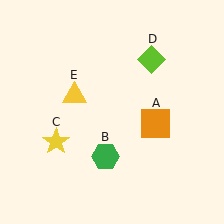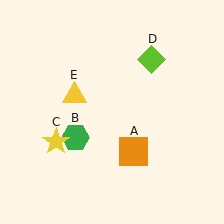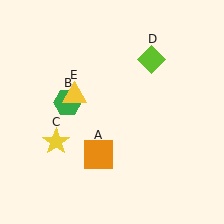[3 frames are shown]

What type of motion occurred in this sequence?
The orange square (object A), green hexagon (object B) rotated clockwise around the center of the scene.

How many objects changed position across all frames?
2 objects changed position: orange square (object A), green hexagon (object B).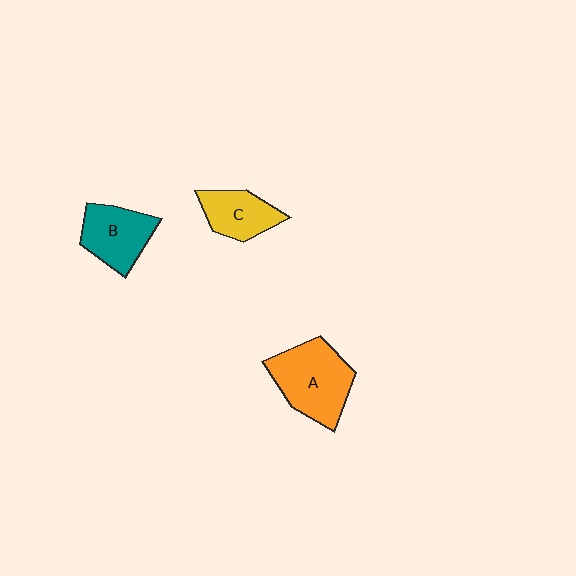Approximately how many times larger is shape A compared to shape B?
Approximately 1.4 times.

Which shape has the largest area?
Shape A (orange).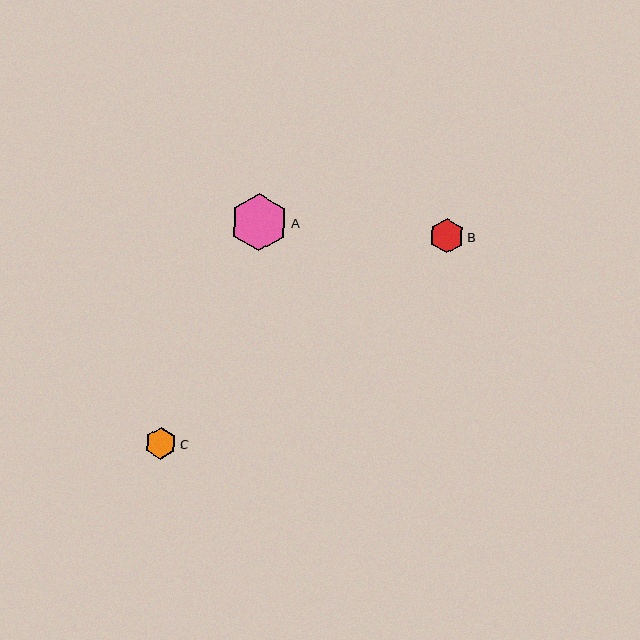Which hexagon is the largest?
Hexagon A is the largest with a size of approximately 57 pixels.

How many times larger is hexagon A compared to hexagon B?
Hexagon A is approximately 1.6 times the size of hexagon B.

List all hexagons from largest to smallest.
From largest to smallest: A, B, C.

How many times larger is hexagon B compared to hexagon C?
Hexagon B is approximately 1.1 times the size of hexagon C.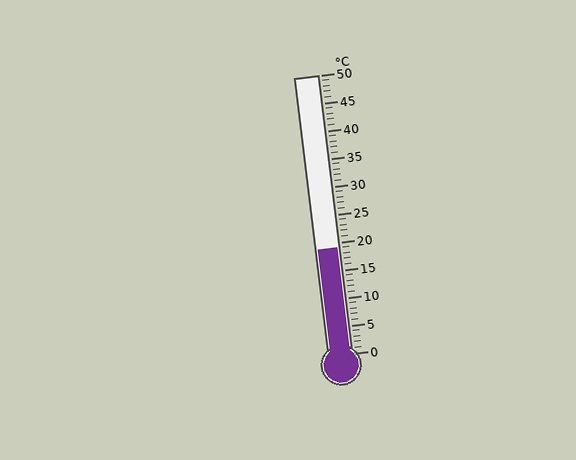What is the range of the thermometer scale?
The thermometer scale ranges from 0°C to 50°C.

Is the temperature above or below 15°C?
The temperature is above 15°C.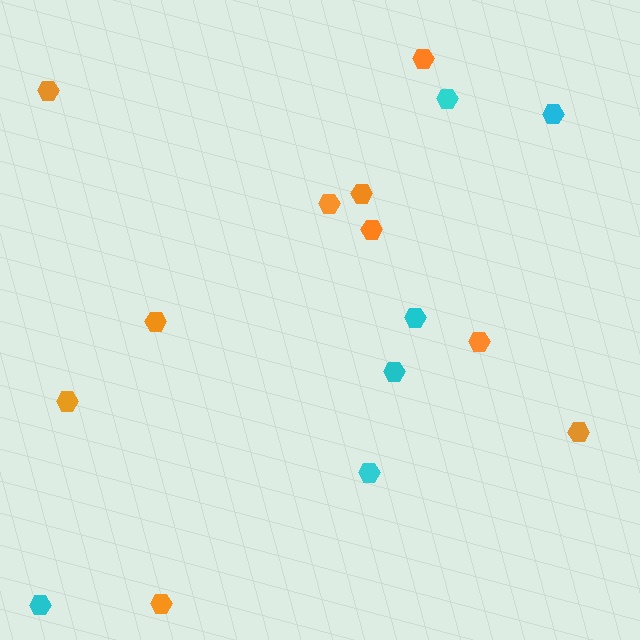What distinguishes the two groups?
There are 2 groups: one group of cyan hexagons (6) and one group of orange hexagons (10).